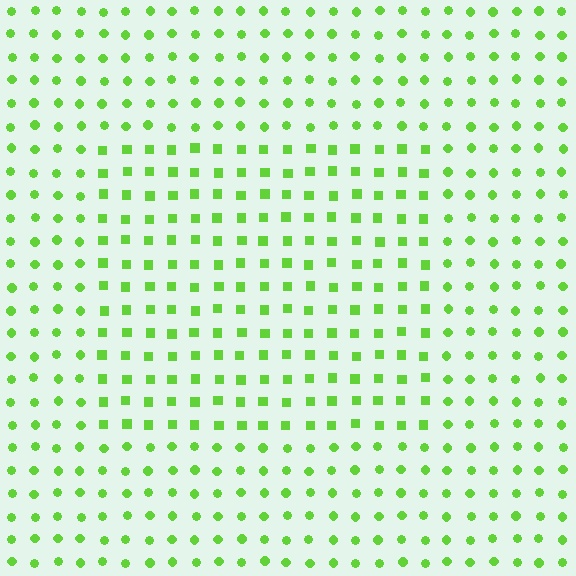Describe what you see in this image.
The image is filled with small lime elements arranged in a uniform grid. A rectangle-shaped region contains squares, while the surrounding area contains circles. The boundary is defined purely by the change in element shape.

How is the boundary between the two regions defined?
The boundary is defined by a change in element shape: squares inside vs. circles outside. All elements share the same color and spacing.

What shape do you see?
I see a rectangle.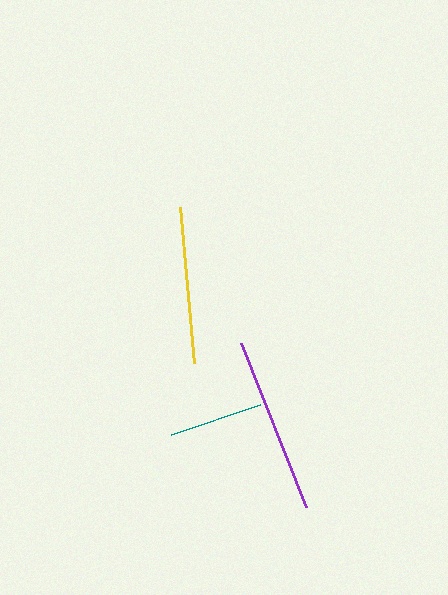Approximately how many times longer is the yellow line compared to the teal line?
The yellow line is approximately 1.7 times the length of the teal line.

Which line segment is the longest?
The purple line is the longest at approximately 175 pixels.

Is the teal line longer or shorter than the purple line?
The purple line is longer than the teal line.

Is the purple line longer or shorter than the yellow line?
The purple line is longer than the yellow line.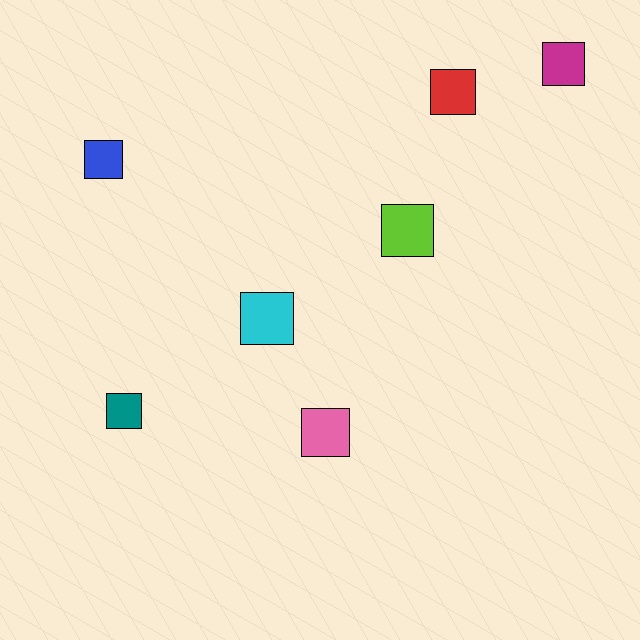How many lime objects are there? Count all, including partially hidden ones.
There is 1 lime object.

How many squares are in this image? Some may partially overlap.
There are 7 squares.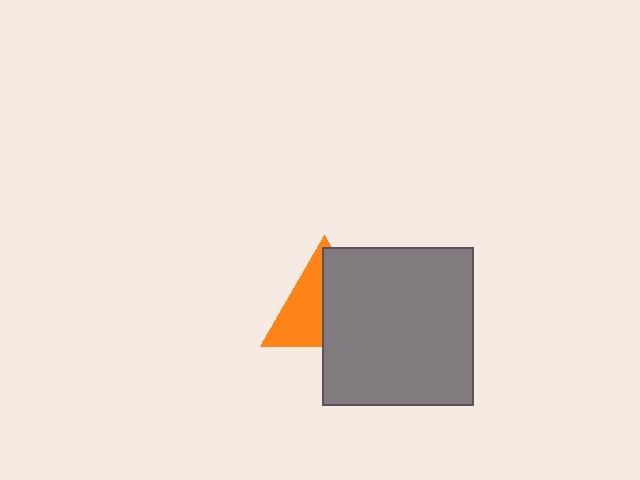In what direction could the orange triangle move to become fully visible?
The orange triangle could move left. That would shift it out from behind the gray rectangle entirely.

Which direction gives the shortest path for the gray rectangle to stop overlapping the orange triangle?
Moving right gives the shortest separation.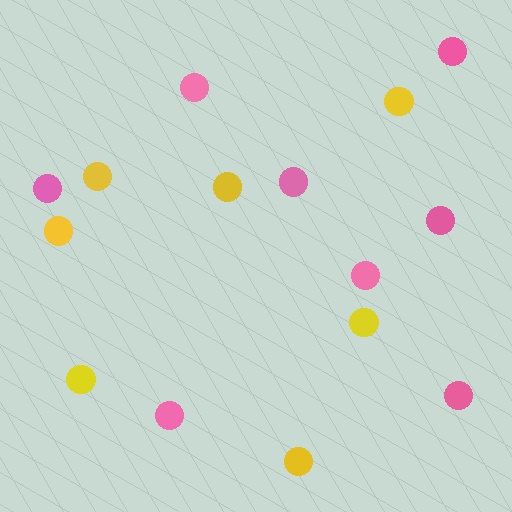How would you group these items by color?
There are 2 groups: one group of yellow circles (7) and one group of pink circles (8).